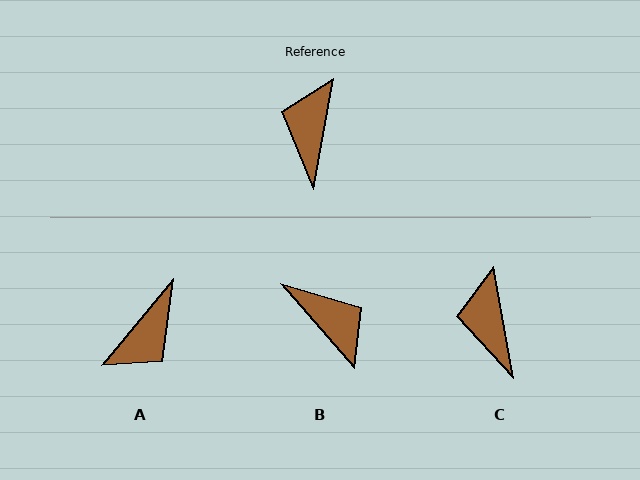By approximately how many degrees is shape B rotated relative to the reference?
Approximately 129 degrees clockwise.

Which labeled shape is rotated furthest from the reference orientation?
A, about 151 degrees away.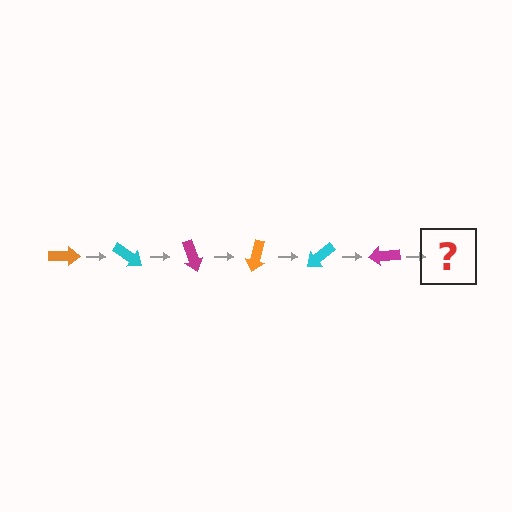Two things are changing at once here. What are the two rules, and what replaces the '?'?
The two rules are that it rotates 35 degrees each step and the color cycles through orange, cyan, and magenta. The '?' should be an orange arrow, rotated 210 degrees from the start.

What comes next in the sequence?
The next element should be an orange arrow, rotated 210 degrees from the start.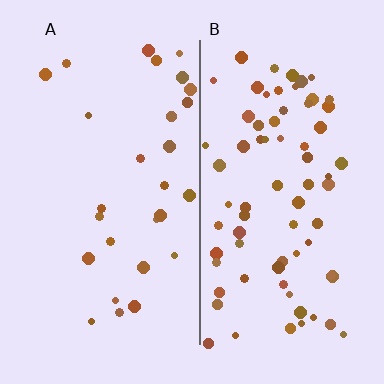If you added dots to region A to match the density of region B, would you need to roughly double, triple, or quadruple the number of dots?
Approximately triple.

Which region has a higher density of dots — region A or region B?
B (the right).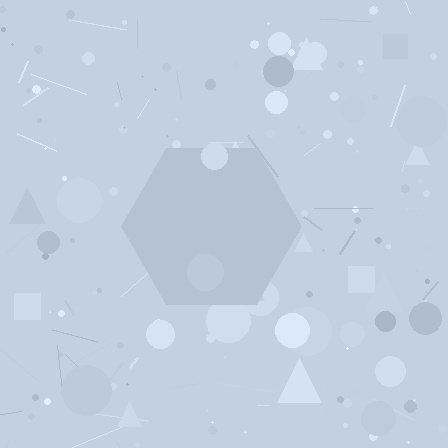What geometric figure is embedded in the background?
A hexagon is embedded in the background.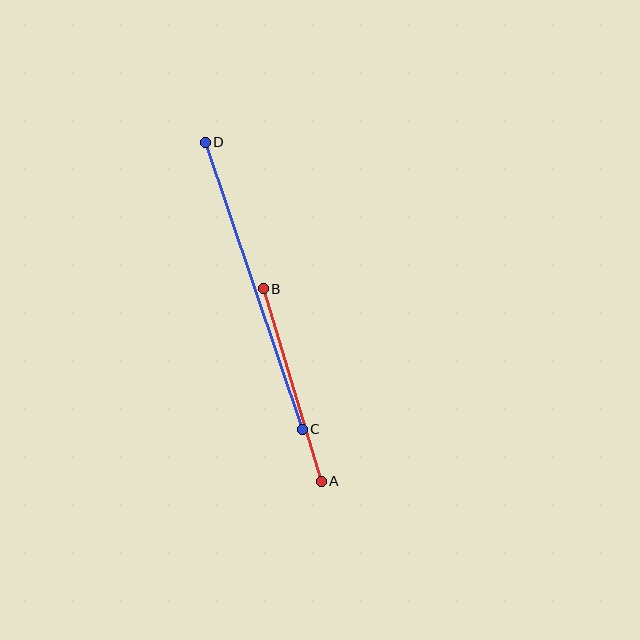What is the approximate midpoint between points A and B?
The midpoint is at approximately (292, 385) pixels.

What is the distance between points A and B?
The distance is approximately 201 pixels.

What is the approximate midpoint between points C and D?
The midpoint is at approximately (254, 286) pixels.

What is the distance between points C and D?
The distance is approximately 302 pixels.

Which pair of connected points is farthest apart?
Points C and D are farthest apart.